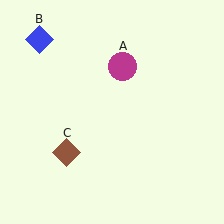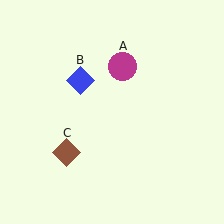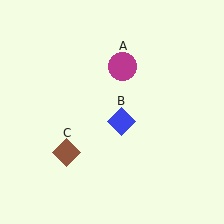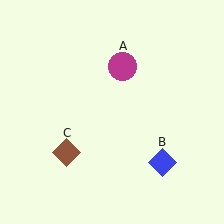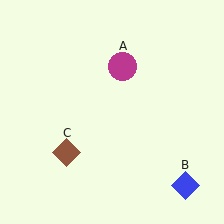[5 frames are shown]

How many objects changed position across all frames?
1 object changed position: blue diamond (object B).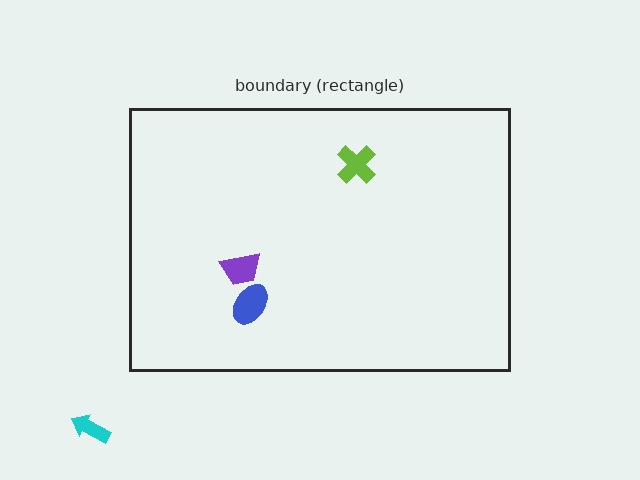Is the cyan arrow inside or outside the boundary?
Outside.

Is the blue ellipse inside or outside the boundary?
Inside.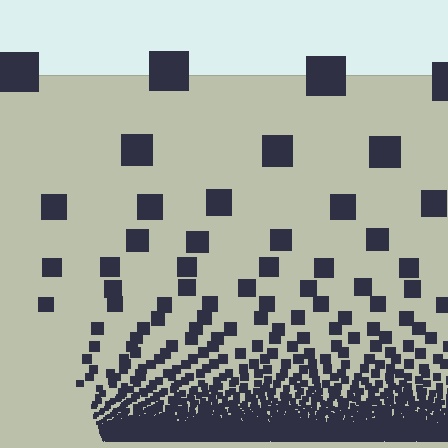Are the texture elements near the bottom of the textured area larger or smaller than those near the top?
Smaller. The gradient is inverted — elements near the bottom are smaller and denser.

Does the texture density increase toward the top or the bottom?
Density increases toward the bottom.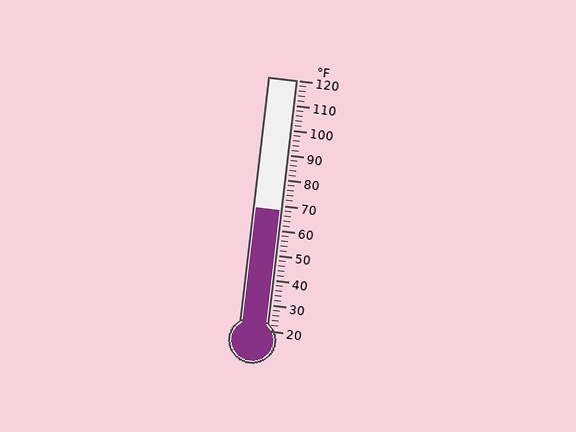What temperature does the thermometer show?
The thermometer shows approximately 68°F.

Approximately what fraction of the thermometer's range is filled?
The thermometer is filled to approximately 50% of its range.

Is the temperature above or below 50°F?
The temperature is above 50°F.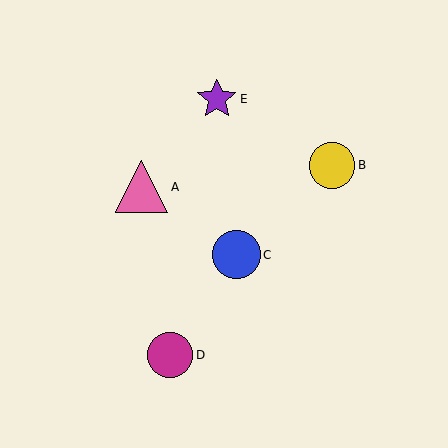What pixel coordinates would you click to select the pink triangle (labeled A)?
Click at (142, 187) to select the pink triangle A.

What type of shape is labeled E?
Shape E is a purple star.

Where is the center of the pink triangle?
The center of the pink triangle is at (142, 187).